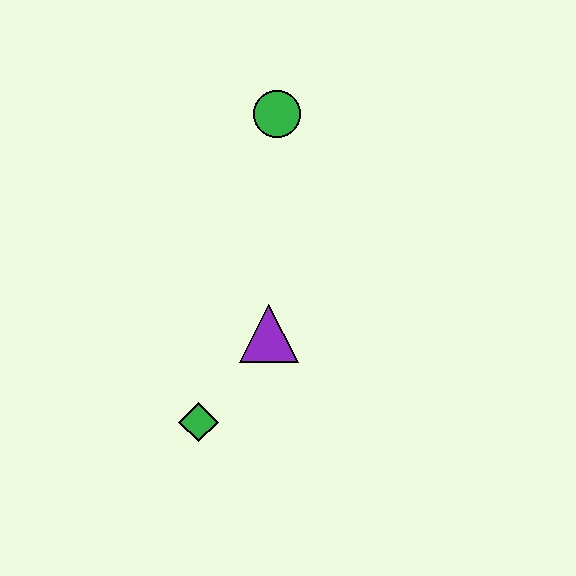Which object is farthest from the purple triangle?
The green circle is farthest from the purple triangle.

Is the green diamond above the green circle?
No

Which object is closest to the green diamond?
The purple triangle is closest to the green diamond.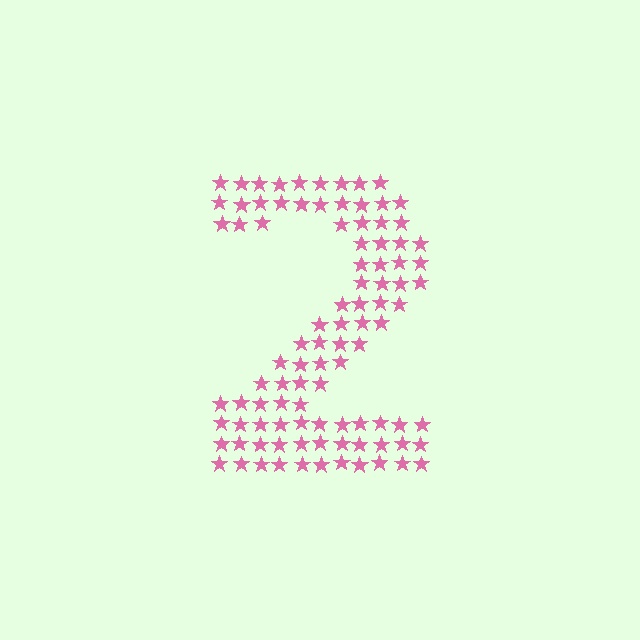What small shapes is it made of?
It is made of small stars.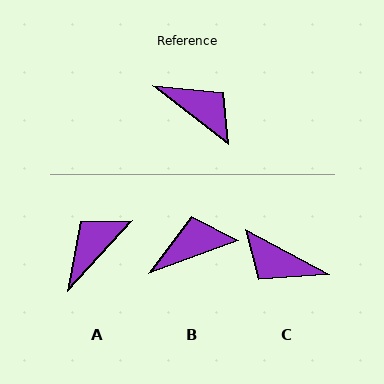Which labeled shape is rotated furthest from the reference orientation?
C, about 170 degrees away.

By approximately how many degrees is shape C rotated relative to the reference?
Approximately 170 degrees clockwise.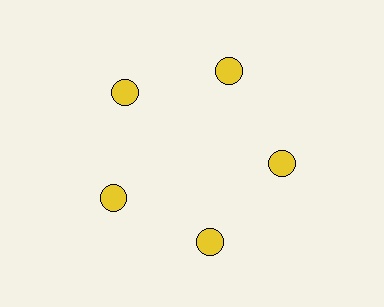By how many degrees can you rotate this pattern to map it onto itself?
The pattern maps onto itself every 72 degrees of rotation.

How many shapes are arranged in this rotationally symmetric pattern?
There are 10 shapes, arranged in 5 groups of 2.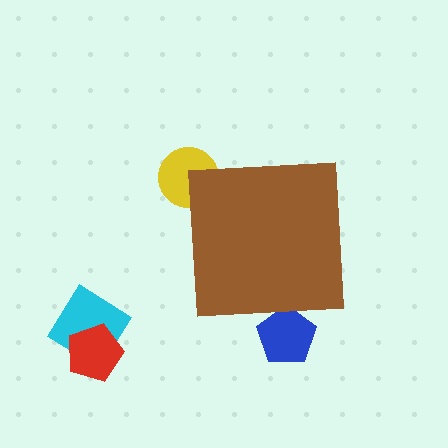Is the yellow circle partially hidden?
Yes, the yellow circle is partially hidden behind the brown square.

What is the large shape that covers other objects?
A brown square.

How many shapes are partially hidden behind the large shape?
2 shapes are partially hidden.